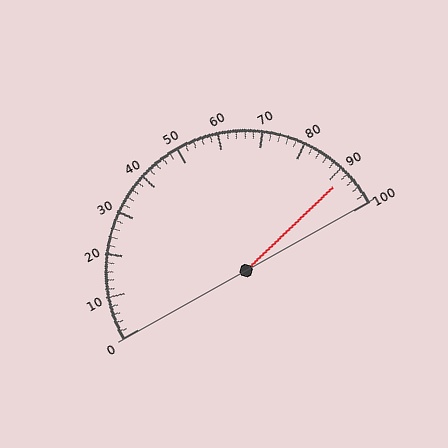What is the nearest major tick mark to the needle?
The nearest major tick mark is 90.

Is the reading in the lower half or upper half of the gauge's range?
The reading is in the upper half of the range (0 to 100).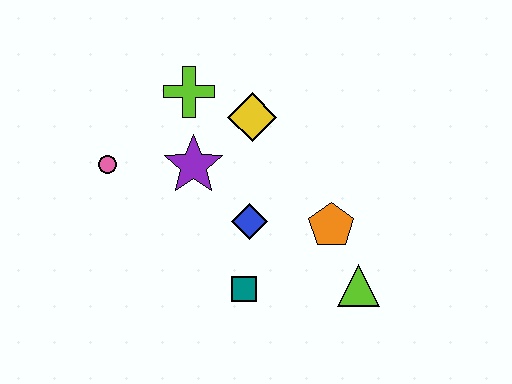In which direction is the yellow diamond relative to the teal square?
The yellow diamond is above the teal square.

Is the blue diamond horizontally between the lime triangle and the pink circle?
Yes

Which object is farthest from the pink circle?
The lime triangle is farthest from the pink circle.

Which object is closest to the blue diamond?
The teal square is closest to the blue diamond.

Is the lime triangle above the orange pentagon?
No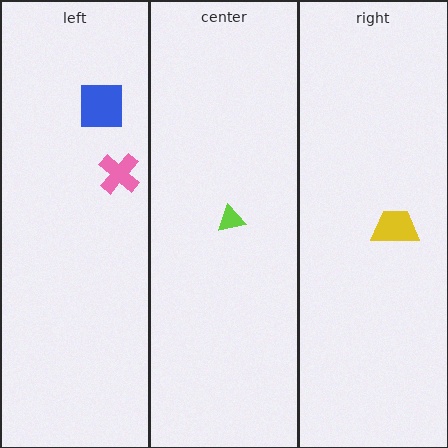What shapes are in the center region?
The lime triangle.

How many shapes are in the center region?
1.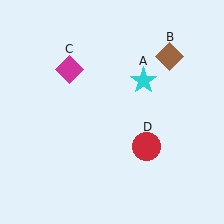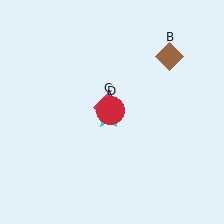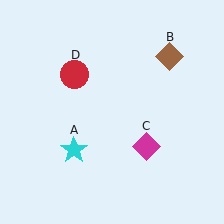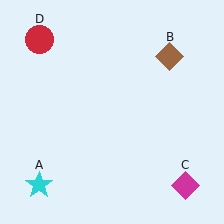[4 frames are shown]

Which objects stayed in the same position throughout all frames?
Brown diamond (object B) remained stationary.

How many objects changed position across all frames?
3 objects changed position: cyan star (object A), magenta diamond (object C), red circle (object D).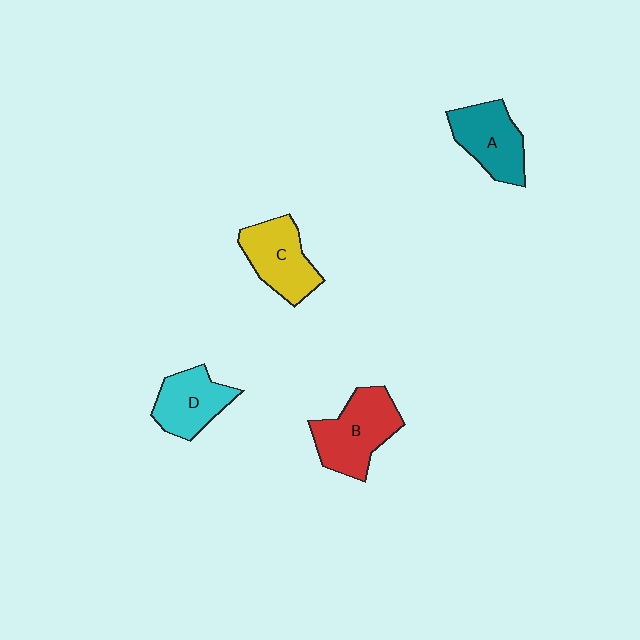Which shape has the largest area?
Shape B (red).